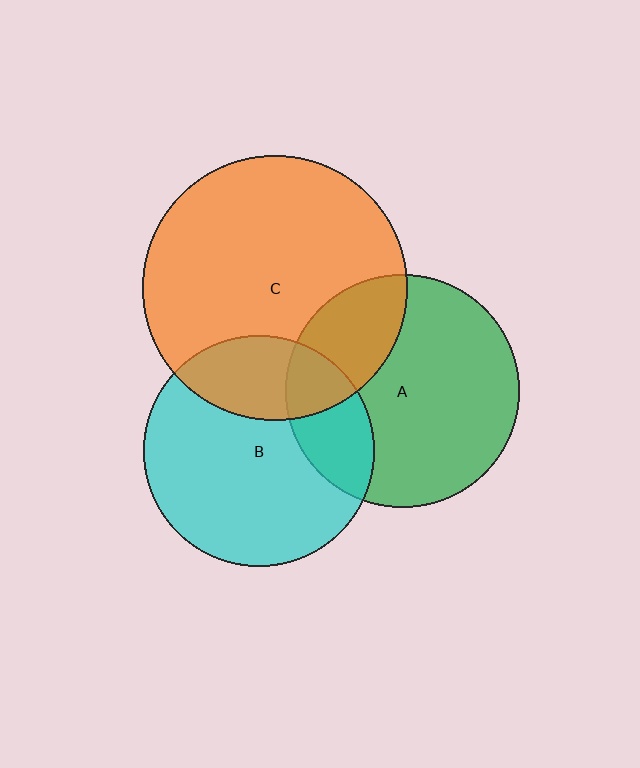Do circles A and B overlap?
Yes.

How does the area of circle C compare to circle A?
Approximately 1.3 times.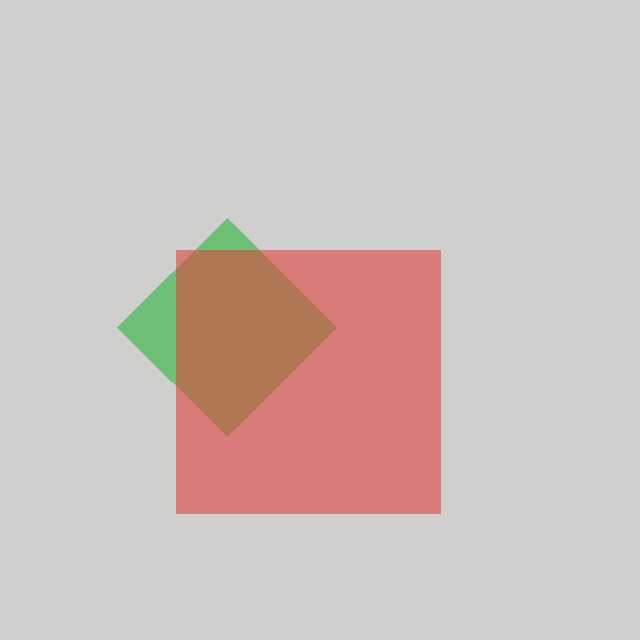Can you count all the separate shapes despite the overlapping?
Yes, there are 2 separate shapes.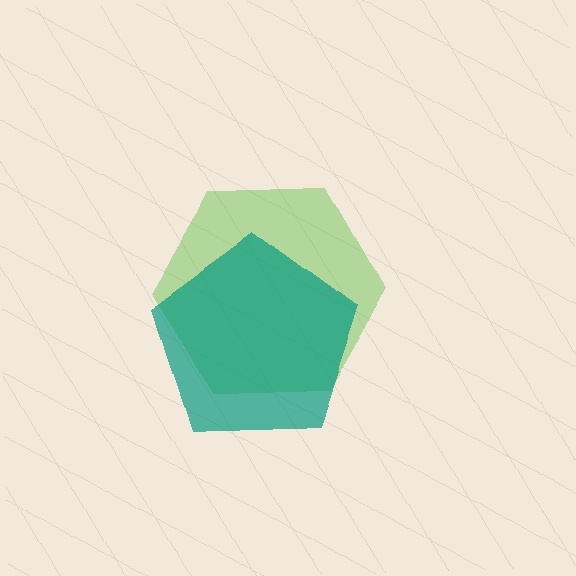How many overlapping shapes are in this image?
There are 2 overlapping shapes in the image.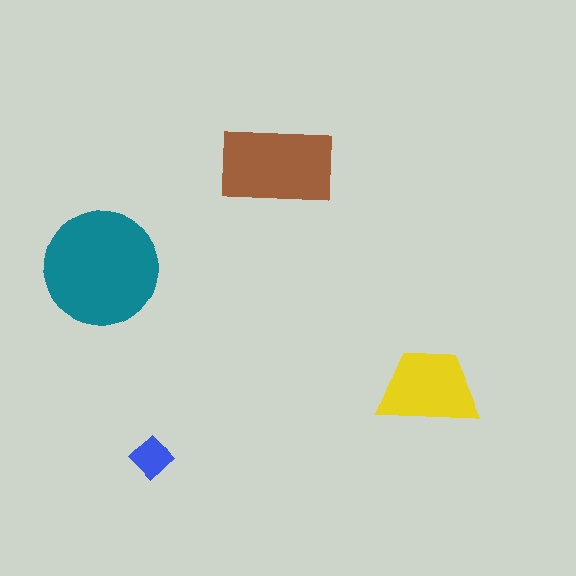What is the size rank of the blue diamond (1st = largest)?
4th.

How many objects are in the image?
There are 4 objects in the image.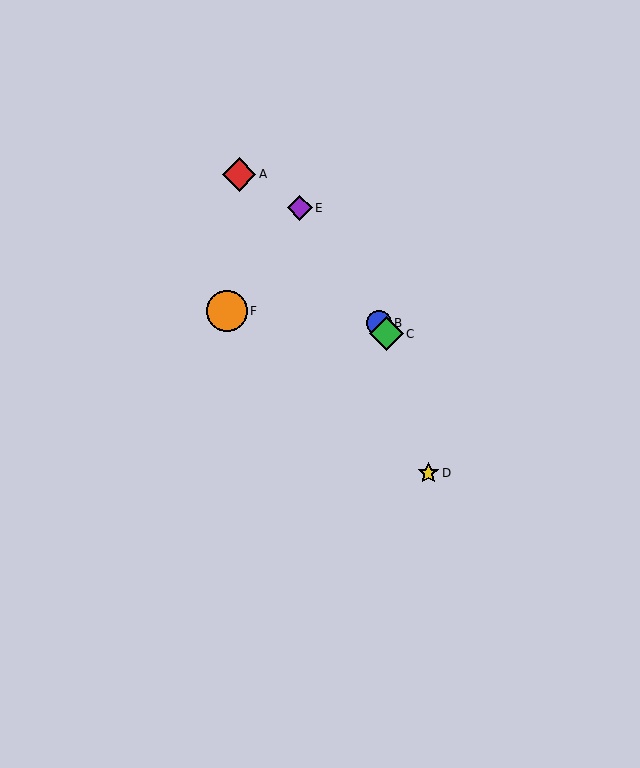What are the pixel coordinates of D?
Object D is at (428, 473).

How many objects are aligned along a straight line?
3 objects (B, C, E) are aligned along a straight line.